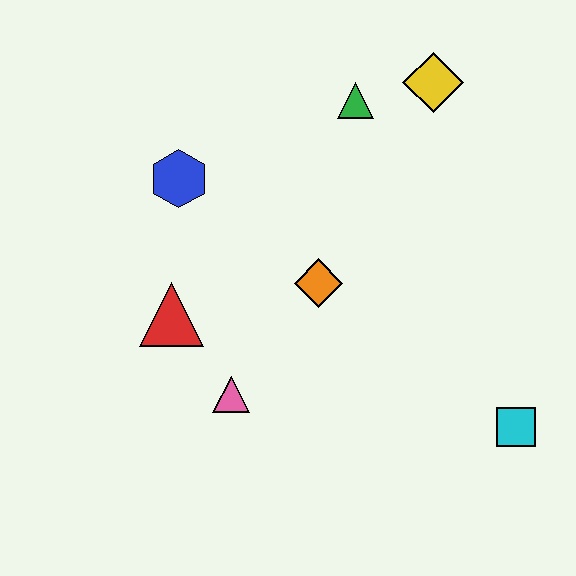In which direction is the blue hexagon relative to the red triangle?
The blue hexagon is above the red triangle.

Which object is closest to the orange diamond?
The pink triangle is closest to the orange diamond.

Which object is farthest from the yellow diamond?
The pink triangle is farthest from the yellow diamond.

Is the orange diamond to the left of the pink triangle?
No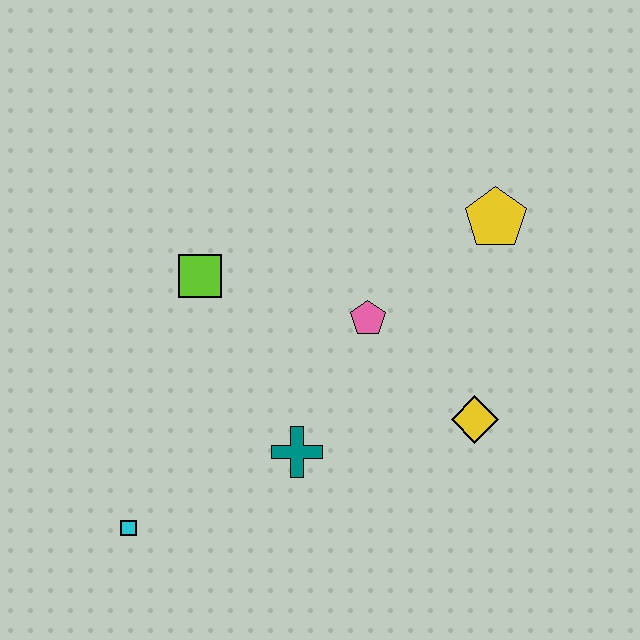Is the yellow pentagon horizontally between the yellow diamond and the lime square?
No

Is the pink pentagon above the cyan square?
Yes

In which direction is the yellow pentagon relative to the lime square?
The yellow pentagon is to the right of the lime square.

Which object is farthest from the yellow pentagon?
The cyan square is farthest from the yellow pentagon.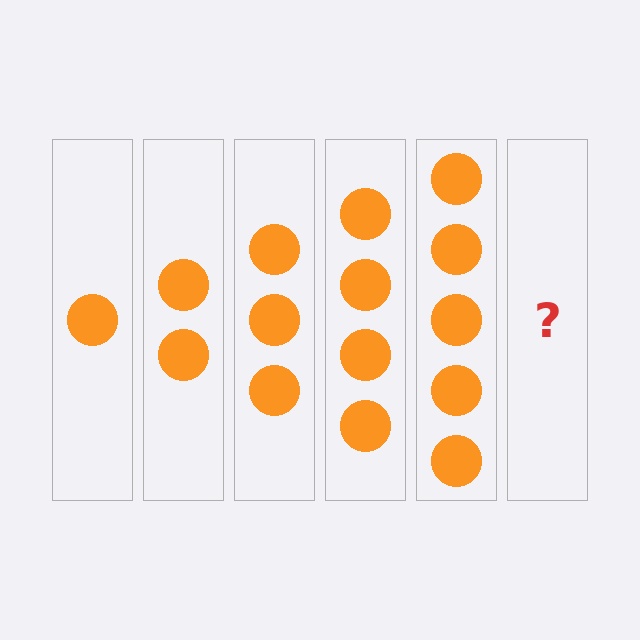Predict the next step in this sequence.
The next step is 6 circles.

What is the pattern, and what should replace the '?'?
The pattern is that each step adds one more circle. The '?' should be 6 circles.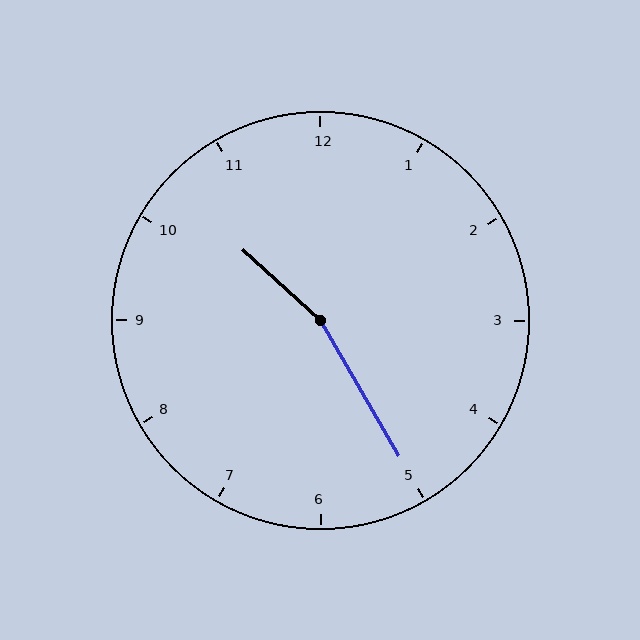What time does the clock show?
10:25.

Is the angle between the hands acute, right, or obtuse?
It is obtuse.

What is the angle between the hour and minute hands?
Approximately 162 degrees.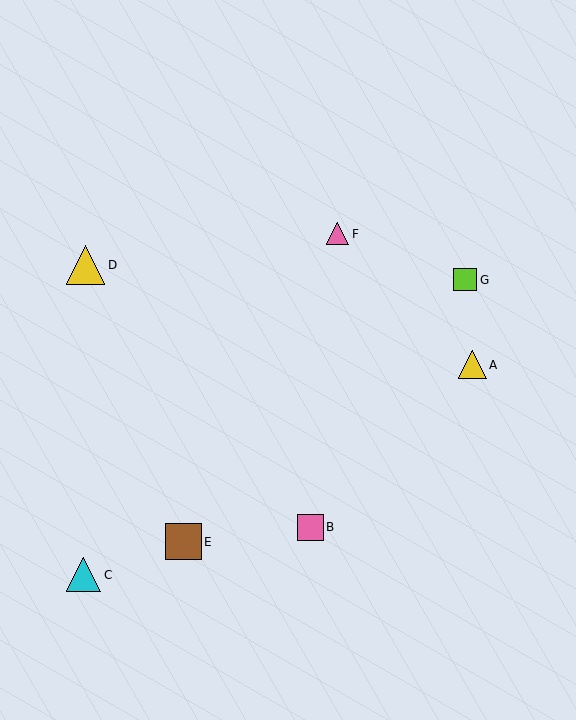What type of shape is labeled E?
Shape E is a brown square.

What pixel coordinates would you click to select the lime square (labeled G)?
Click at (465, 280) to select the lime square G.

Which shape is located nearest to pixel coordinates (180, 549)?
The brown square (labeled E) at (183, 542) is nearest to that location.